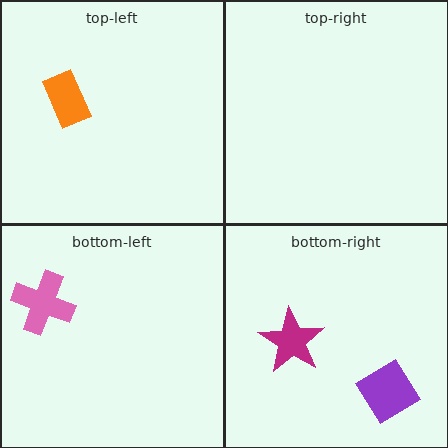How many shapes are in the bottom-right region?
2.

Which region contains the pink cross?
The bottom-left region.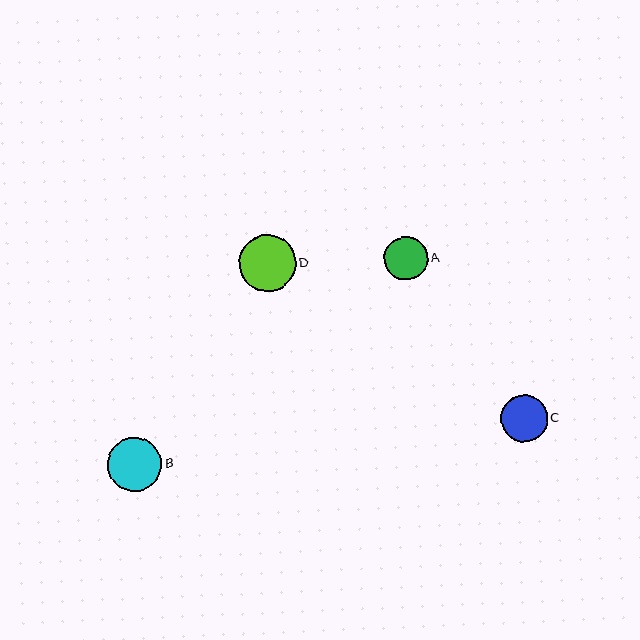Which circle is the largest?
Circle D is the largest with a size of approximately 57 pixels.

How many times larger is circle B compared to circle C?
Circle B is approximately 1.2 times the size of circle C.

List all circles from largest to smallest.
From largest to smallest: D, B, C, A.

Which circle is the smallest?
Circle A is the smallest with a size of approximately 43 pixels.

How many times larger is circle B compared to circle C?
Circle B is approximately 1.2 times the size of circle C.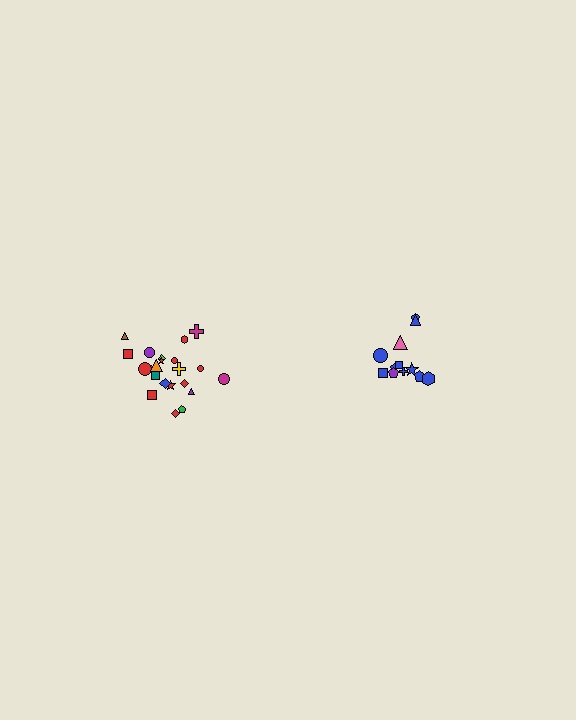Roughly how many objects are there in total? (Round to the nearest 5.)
Roughly 35 objects in total.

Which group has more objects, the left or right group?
The left group.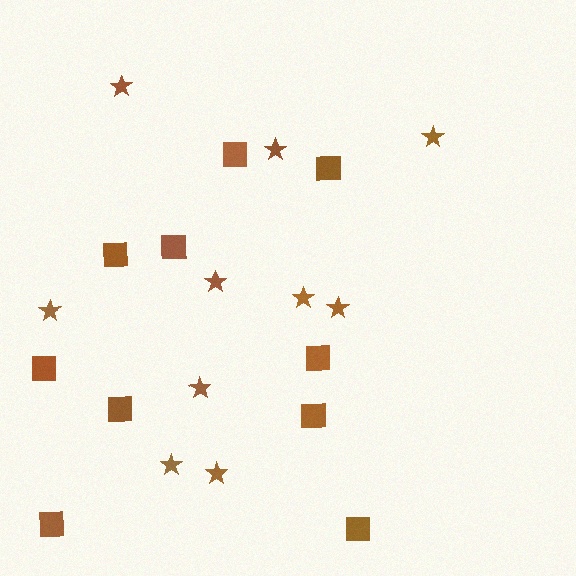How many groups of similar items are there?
There are 2 groups: one group of squares (10) and one group of stars (10).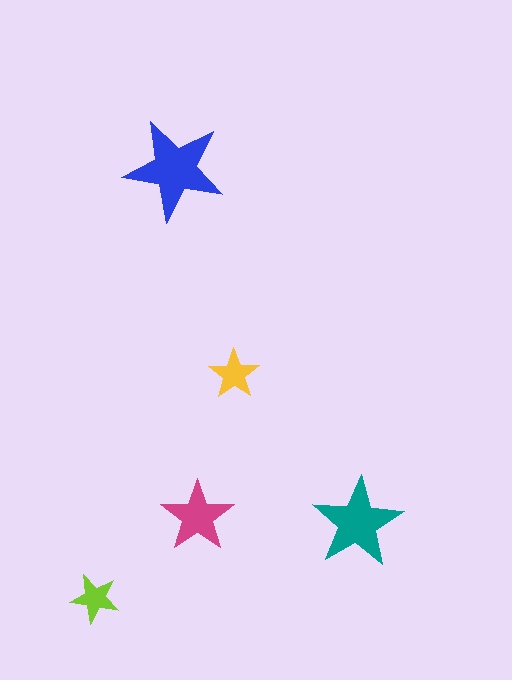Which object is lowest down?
The lime star is bottommost.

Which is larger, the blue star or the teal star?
The blue one.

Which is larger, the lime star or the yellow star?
The yellow one.